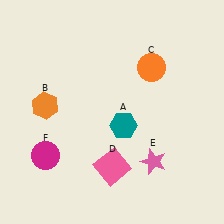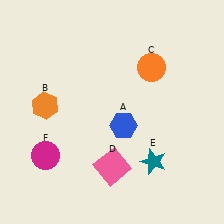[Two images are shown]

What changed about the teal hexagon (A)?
In Image 1, A is teal. In Image 2, it changed to blue.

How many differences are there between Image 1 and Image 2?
There are 2 differences between the two images.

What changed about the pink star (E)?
In Image 1, E is pink. In Image 2, it changed to teal.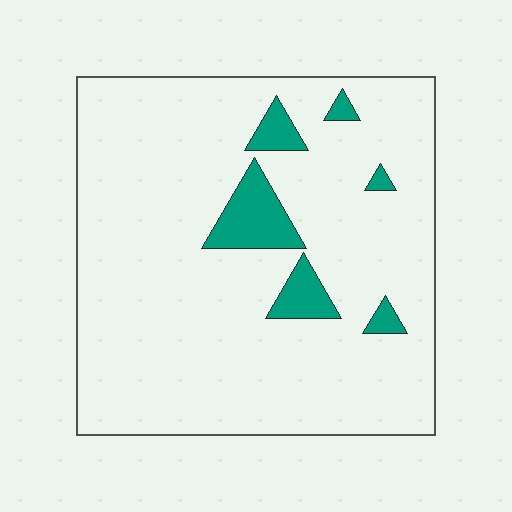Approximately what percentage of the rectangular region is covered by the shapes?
Approximately 10%.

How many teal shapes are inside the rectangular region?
6.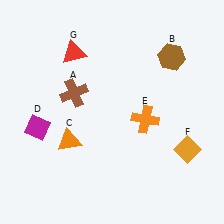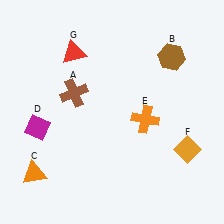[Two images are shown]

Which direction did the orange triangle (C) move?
The orange triangle (C) moved left.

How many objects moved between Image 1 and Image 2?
1 object moved between the two images.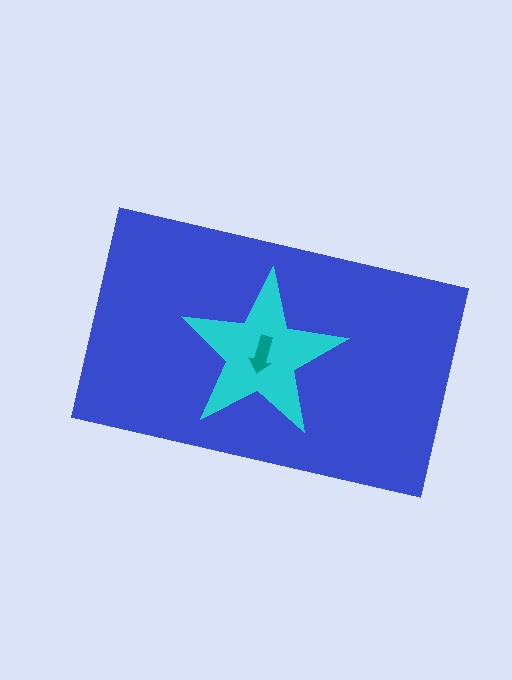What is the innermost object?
The teal arrow.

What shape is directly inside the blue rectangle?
The cyan star.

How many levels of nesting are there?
3.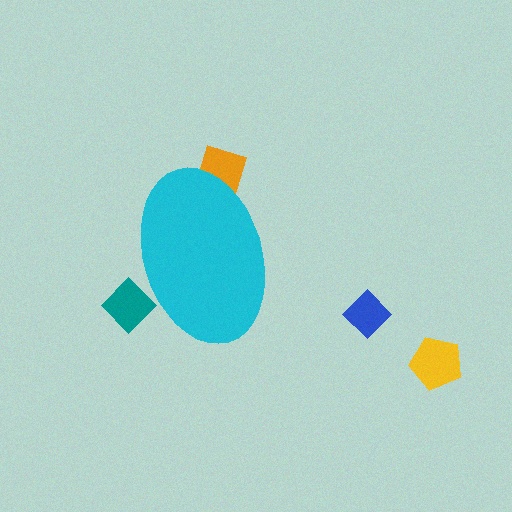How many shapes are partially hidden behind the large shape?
2 shapes are partially hidden.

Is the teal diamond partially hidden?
Yes, the teal diamond is partially hidden behind the cyan ellipse.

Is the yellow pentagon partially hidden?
No, the yellow pentagon is fully visible.